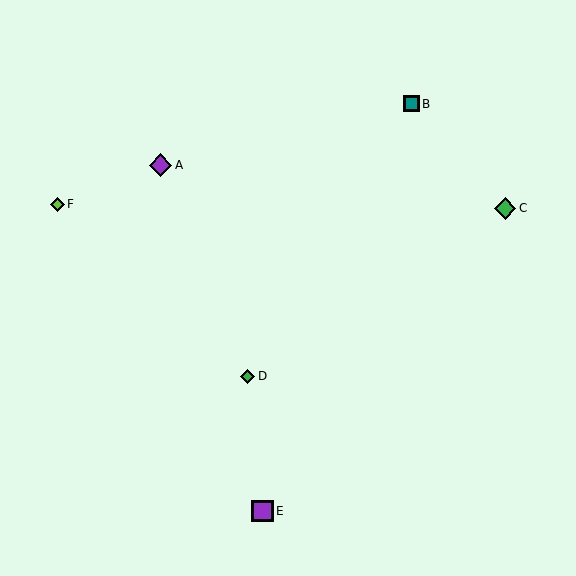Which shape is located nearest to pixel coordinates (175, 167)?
The purple diamond (labeled A) at (160, 165) is nearest to that location.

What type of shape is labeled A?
Shape A is a purple diamond.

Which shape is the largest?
The purple diamond (labeled A) is the largest.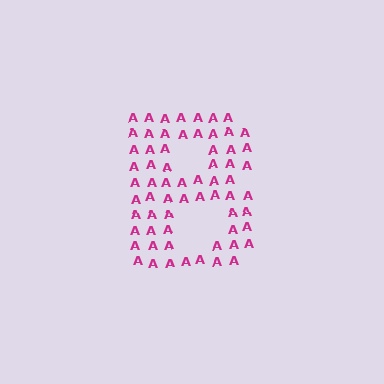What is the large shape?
The large shape is the letter B.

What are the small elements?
The small elements are letter A's.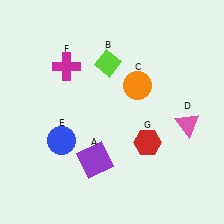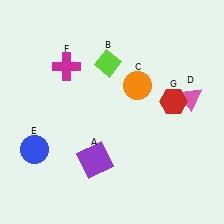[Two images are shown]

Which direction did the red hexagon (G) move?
The red hexagon (G) moved up.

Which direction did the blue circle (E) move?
The blue circle (E) moved left.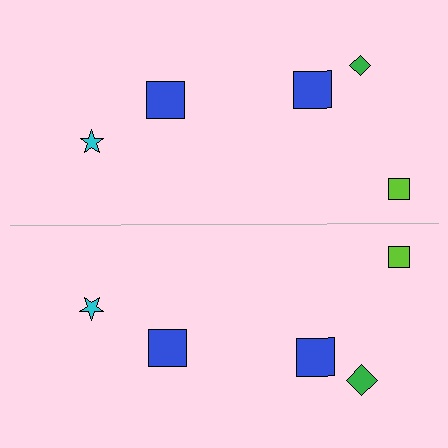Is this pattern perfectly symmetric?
No, the pattern is not perfectly symmetric. The green diamond on the bottom side has a different size than its mirror counterpart.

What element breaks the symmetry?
The green diamond on the bottom side has a different size than its mirror counterpart.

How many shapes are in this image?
There are 10 shapes in this image.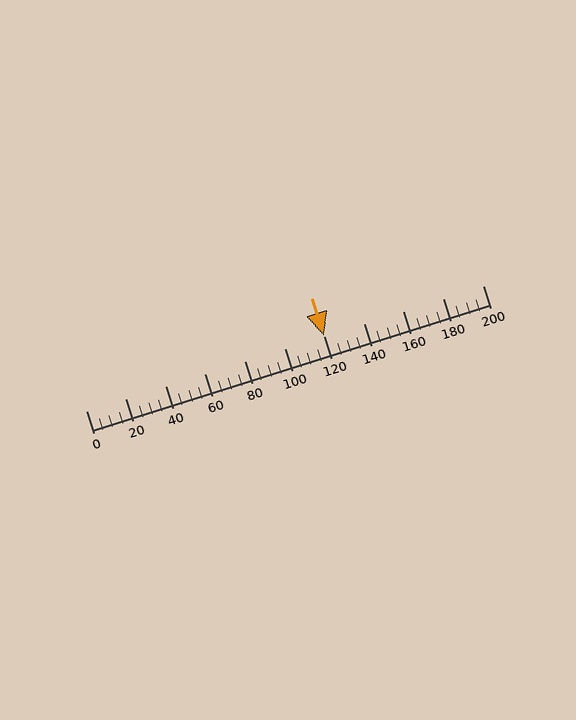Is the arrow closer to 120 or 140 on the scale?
The arrow is closer to 120.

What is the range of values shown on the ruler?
The ruler shows values from 0 to 200.